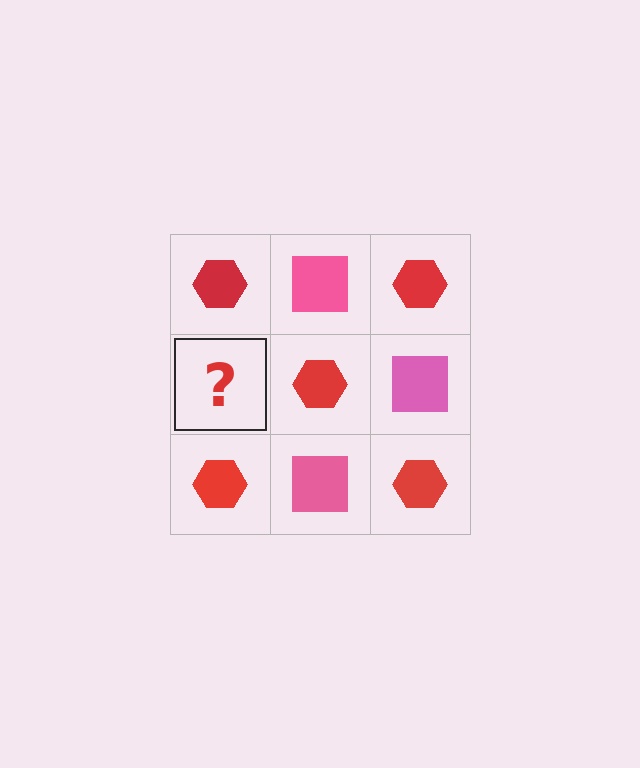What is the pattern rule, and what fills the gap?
The rule is that it alternates red hexagon and pink square in a checkerboard pattern. The gap should be filled with a pink square.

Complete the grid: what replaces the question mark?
The question mark should be replaced with a pink square.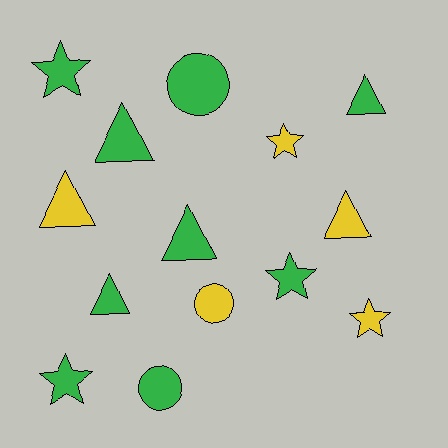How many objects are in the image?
There are 14 objects.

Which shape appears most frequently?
Triangle, with 6 objects.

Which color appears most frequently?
Green, with 9 objects.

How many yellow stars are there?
There are 2 yellow stars.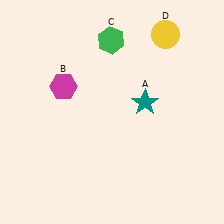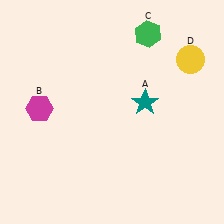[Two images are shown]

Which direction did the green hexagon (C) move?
The green hexagon (C) moved right.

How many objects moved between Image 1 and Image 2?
3 objects moved between the two images.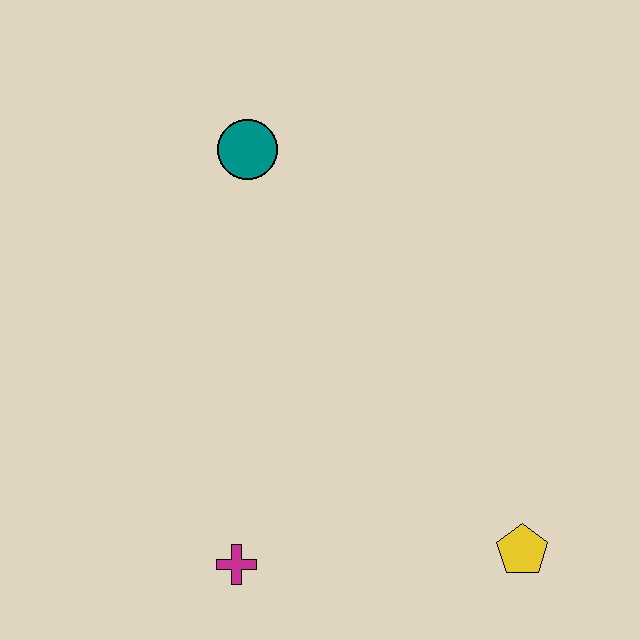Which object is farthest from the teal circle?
The yellow pentagon is farthest from the teal circle.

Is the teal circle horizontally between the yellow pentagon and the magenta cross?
Yes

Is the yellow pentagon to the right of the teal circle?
Yes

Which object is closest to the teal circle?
The magenta cross is closest to the teal circle.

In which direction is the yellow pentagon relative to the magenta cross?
The yellow pentagon is to the right of the magenta cross.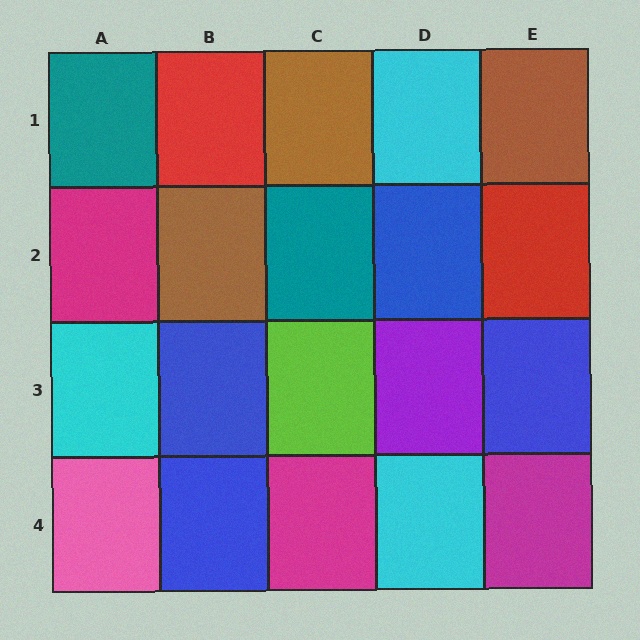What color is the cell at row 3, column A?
Cyan.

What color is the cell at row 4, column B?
Blue.